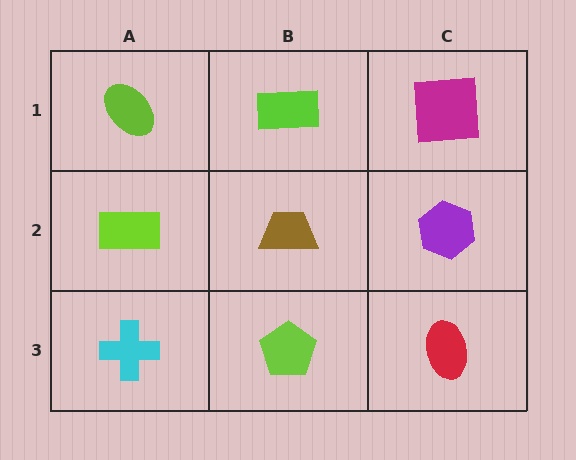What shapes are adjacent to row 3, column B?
A brown trapezoid (row 2, column B), a cyan cross (row 3, column A), a red ellipse (row 3, column C).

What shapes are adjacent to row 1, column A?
A lime rectangle (row 2, column A), a lime rectangle (row 1, column B).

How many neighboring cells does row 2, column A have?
3.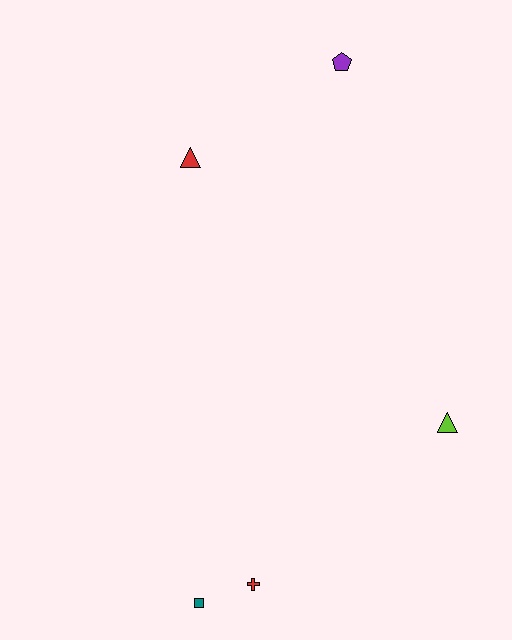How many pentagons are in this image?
There is 1 pentagon.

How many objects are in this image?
There are 5 objects.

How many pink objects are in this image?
There are no pink objects.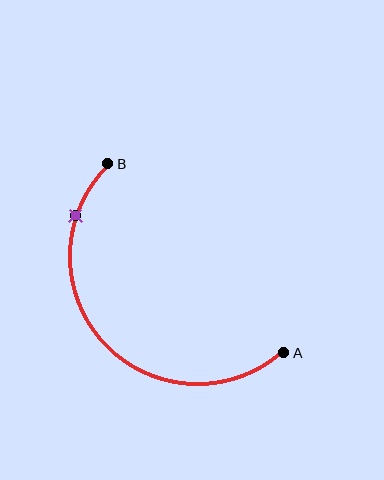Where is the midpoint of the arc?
The arc midpoint is the point on the curve farthest from the straight line joining A and B. It sits below and to the left of that line.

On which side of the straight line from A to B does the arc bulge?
The arc bulges below and to the left of the straight line connecting A and B.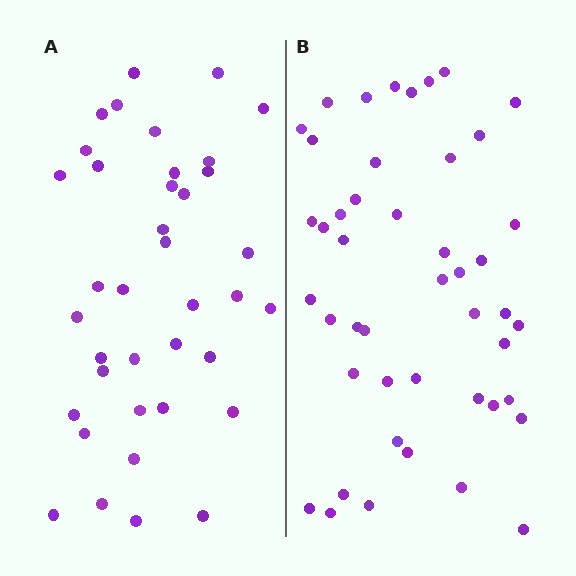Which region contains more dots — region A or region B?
Region B (the right region) has more dots.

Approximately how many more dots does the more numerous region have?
Region B has roughly 8 or so more dots than region A.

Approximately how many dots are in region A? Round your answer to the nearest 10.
About 40 dots. (The exact count is 38, which rounds to 40.)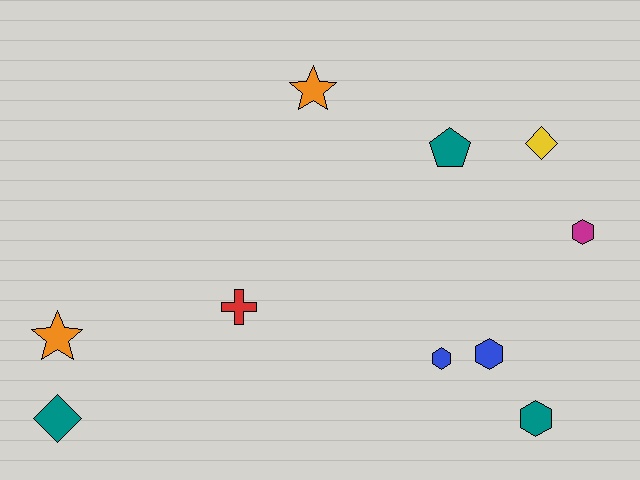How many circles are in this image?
There are no circles.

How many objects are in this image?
There are 10 objects.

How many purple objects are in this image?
There are no purple objects.